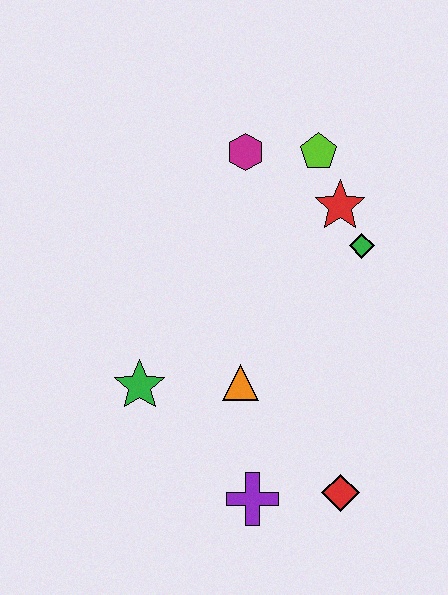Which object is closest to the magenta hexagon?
The lime pentagon is closest to the magenta hexagon.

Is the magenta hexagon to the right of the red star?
No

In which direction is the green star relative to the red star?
The green star is to the left of the red star.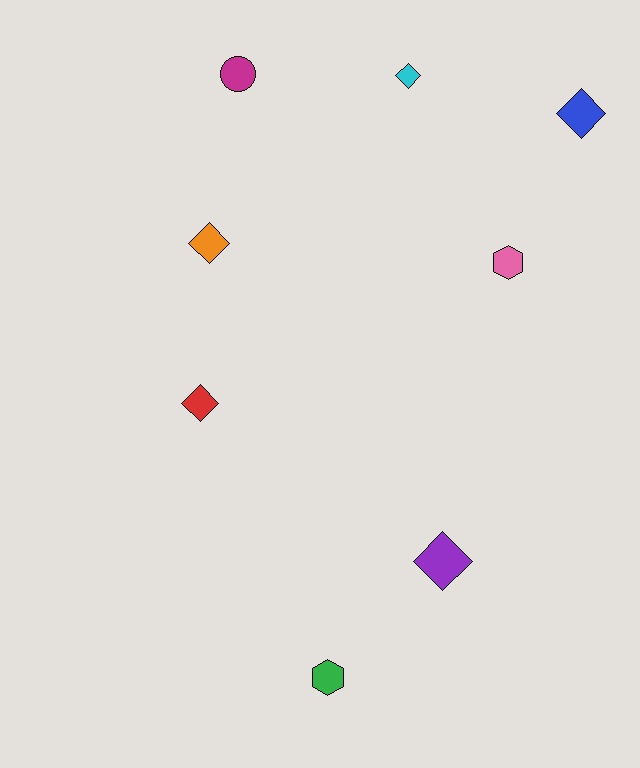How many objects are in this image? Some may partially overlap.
There are 8 objects.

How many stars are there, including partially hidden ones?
There are no stars.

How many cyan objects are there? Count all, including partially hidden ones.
There is 1 cyan object.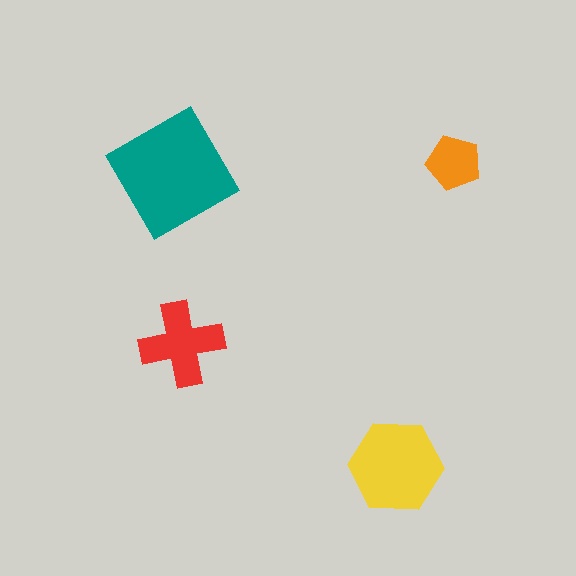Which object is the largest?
The teal diamond.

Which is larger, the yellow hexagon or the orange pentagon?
The yellow hexagon.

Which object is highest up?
The orange pentagon is topmost.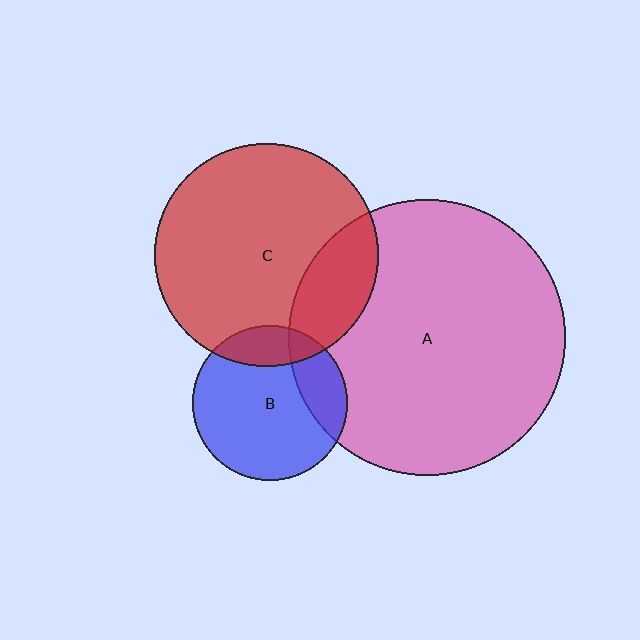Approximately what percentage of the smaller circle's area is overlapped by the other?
Approximately 15%.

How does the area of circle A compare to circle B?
Approximately 3.2 times.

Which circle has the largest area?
Circle A (pink).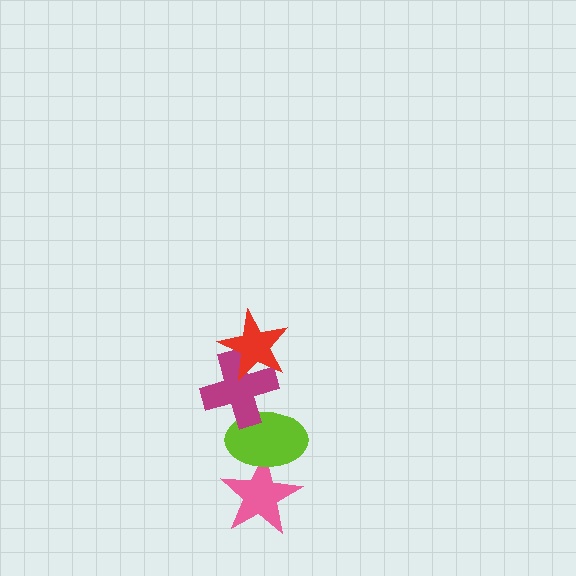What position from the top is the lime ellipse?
The lime ellipse is 3rd from the top.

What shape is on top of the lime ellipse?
The magenta cross is on top of the lime ellipse.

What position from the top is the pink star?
The pink star is 4th from the top.